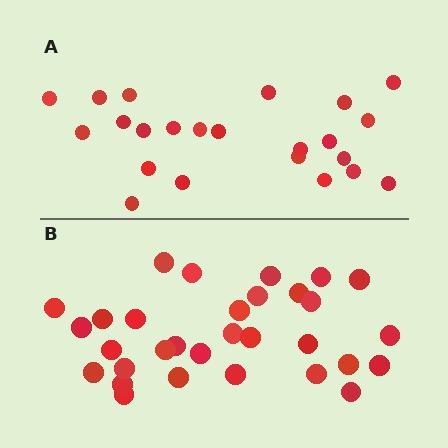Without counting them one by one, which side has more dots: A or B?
Region B (the bottom region) has more dots.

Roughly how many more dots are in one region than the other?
Region B has roughly 8 or so more dots than region A.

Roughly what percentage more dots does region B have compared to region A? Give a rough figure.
About 35% more.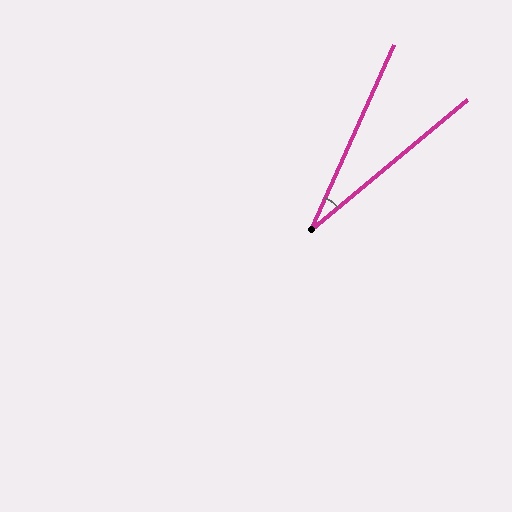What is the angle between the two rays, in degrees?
Approximately 26 degrees.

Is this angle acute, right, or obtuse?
It is acute.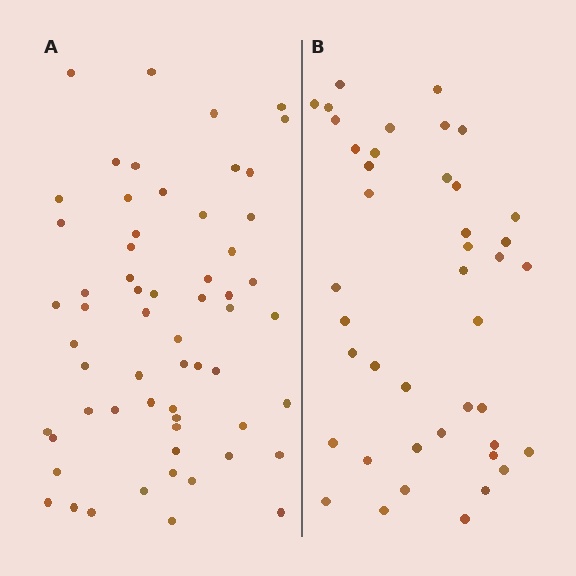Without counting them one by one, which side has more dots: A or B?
Region A (the left region) has more dots.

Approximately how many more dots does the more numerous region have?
Region A has approximately 20 more dots than region B.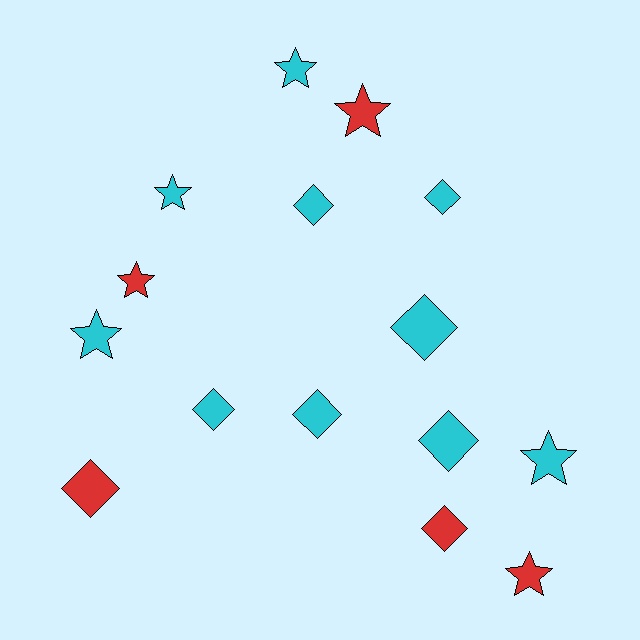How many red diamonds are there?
There are 2 red diamonds.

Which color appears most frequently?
Cyan, with 10 objects.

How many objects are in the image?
There are 15 objects.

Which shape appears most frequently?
Diamond, with 8 objects.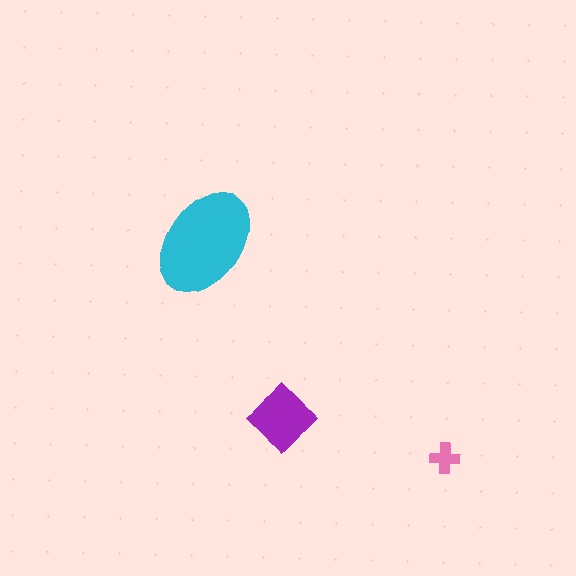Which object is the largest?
The cyan ellipse.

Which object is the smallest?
The pink cross.